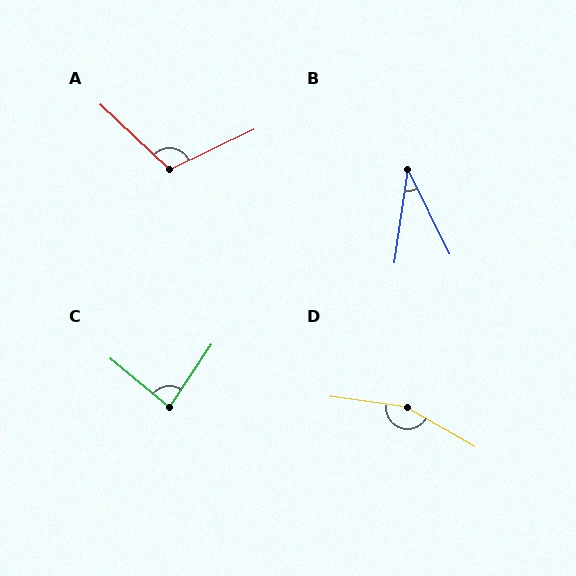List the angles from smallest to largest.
B (34°), C (83°), A (111°), D (158°).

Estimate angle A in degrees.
Approximately 111 degrees.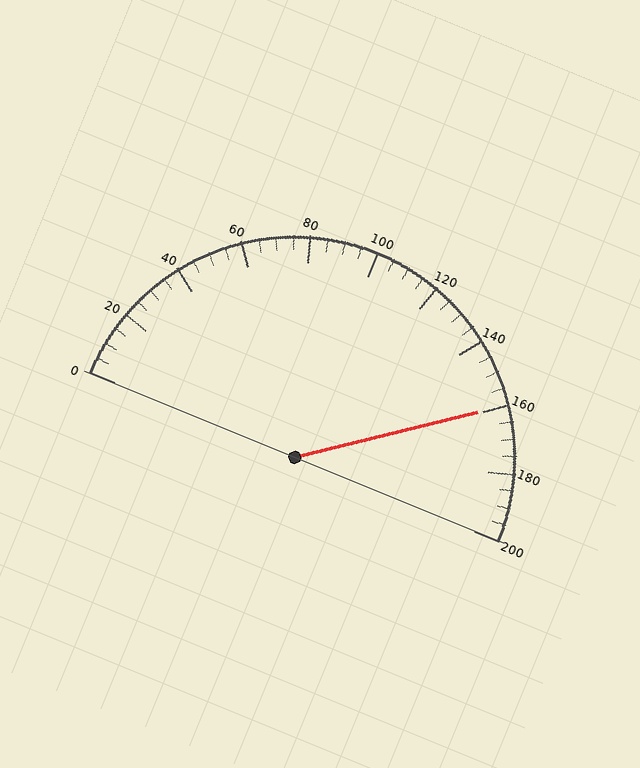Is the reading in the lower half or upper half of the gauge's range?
The reading is in the upper half of the range (0 to 200).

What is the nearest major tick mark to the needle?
The nearest major tick mark is 160.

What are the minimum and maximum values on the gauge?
The gauge ranges from 0 to 200.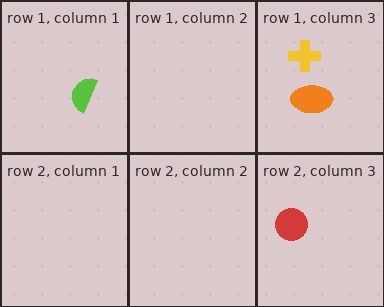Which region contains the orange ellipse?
The row 1, column 3 region.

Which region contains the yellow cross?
The row 1, column 3 region.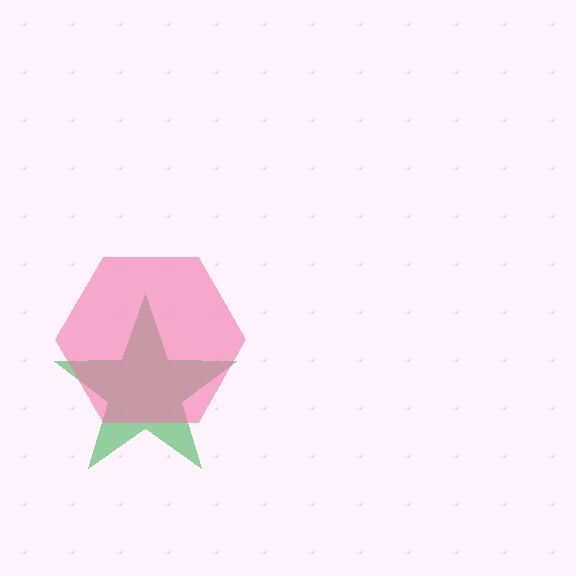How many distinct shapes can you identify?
There are 2 distinct shapes: a green star, a pink hexagon.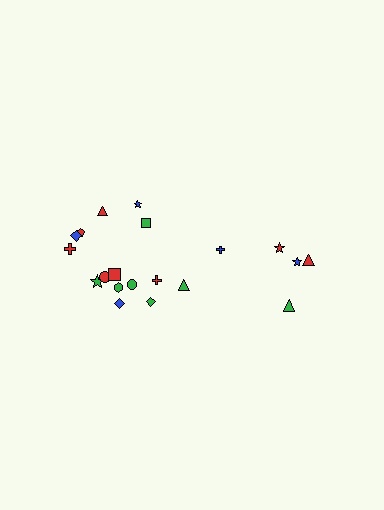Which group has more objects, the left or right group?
The left group.